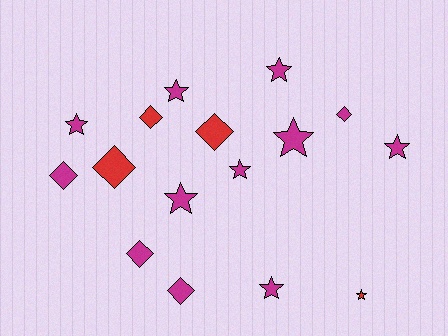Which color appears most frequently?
Magenta, with 12 objects.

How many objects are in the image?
There are 16 objects.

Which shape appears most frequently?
Star, with 9 objects.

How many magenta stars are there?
There are 8 magenta stars.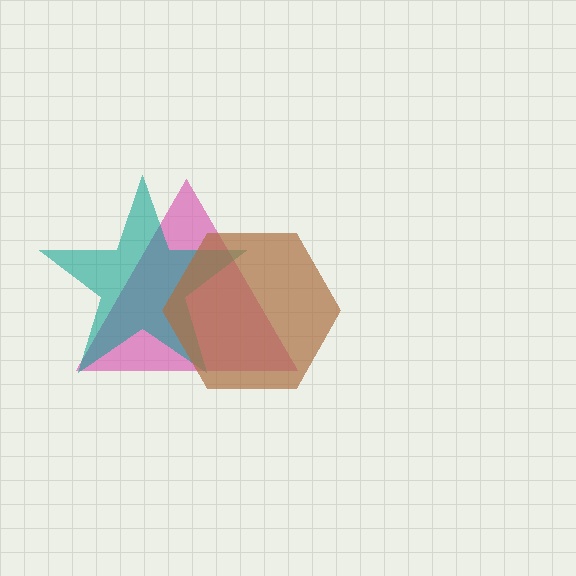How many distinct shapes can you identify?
There are 3 distinct shapes: a pink triangle, a teal star, a brown hexagon.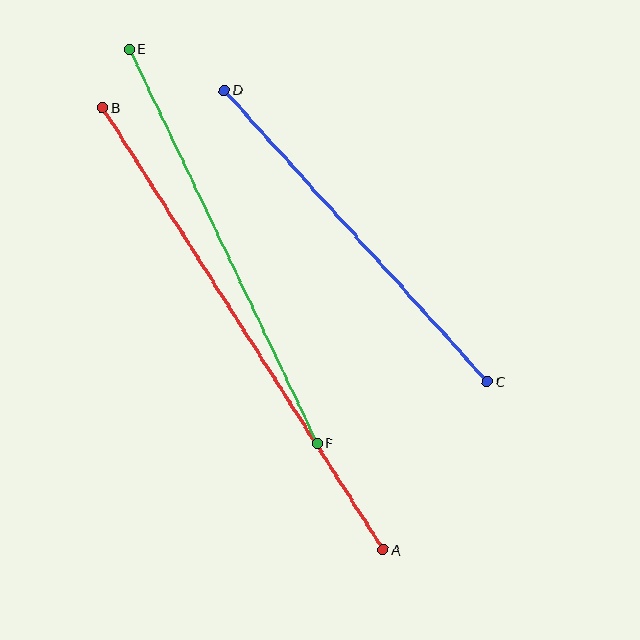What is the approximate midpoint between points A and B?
The midpoint is at approximately (243, 329) pixels.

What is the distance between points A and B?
The distance is approximately 524 pixels.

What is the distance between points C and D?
The distance is approximately 392 pixels.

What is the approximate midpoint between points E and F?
The midpoint is at approximately (223, 246) pixels.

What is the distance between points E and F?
The distance is approximately 437 pixels.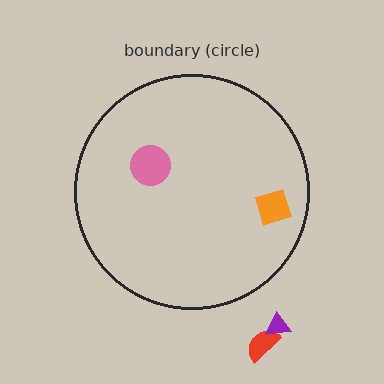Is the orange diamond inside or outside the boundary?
Inside.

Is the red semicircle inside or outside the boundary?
Outside.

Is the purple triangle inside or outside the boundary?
Outside.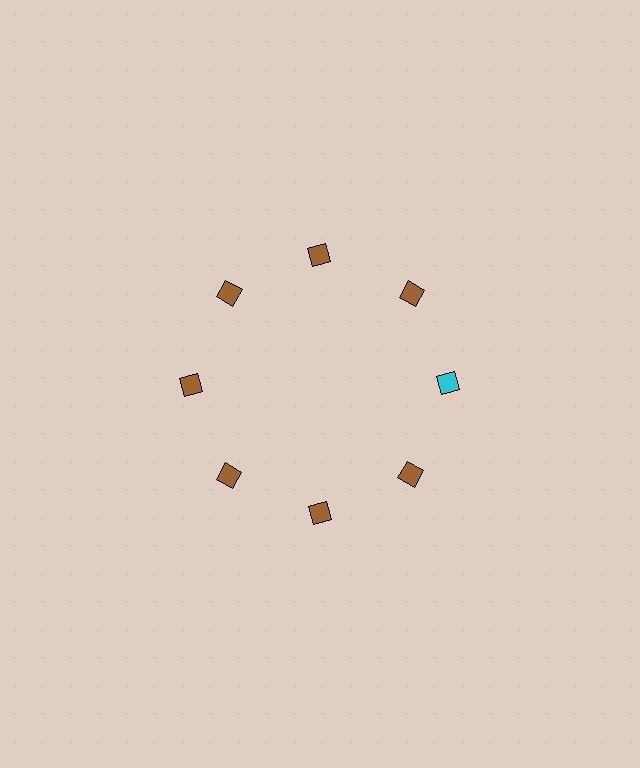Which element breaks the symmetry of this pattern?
The cyan diamond at roughly the 3 o'clock position breaks the symmetry. All other shapes are brown diamonds.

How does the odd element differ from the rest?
It has a different color: cyan instead of brown.